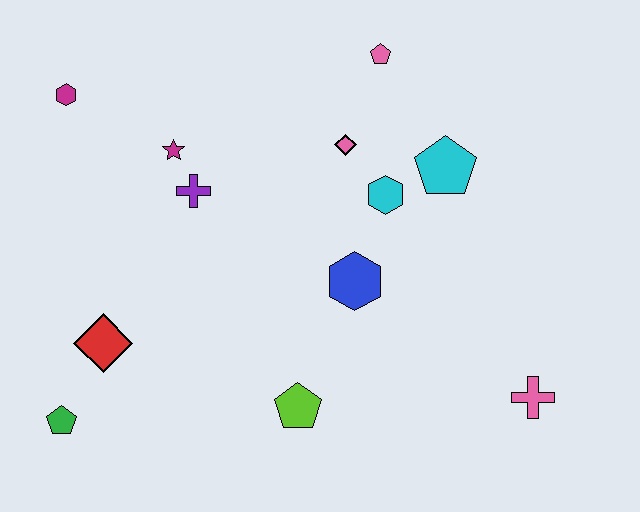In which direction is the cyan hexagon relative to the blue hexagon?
The cyan hexagon is above the blue hexagon.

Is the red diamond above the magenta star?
No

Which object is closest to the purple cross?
The magenta star is closest to the purple cross.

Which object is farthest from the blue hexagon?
The magenta hexagon is farthest from the blue hexagon.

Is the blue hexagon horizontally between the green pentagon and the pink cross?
Yes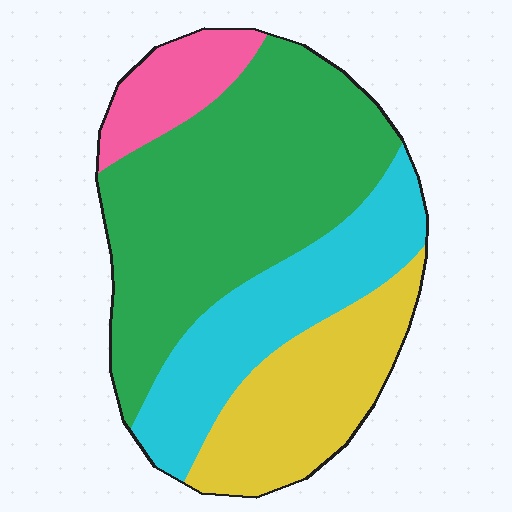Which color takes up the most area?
Green, at roughly 45%.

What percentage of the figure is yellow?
Yellow takes up between a sixth and a third of the figure.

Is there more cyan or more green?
Green.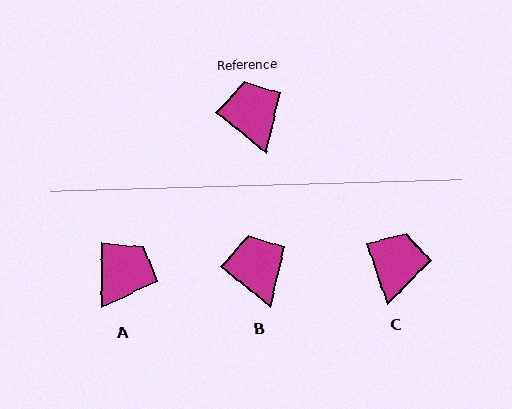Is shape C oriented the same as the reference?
No, it is off by about 32 degrees.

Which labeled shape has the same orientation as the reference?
B.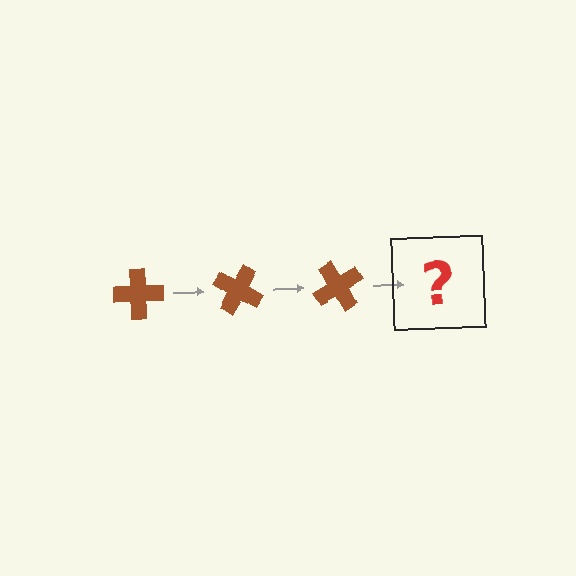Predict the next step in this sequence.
The next step is a brown cross rotated 90 degrees.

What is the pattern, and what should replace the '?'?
The pattern is that the cross rotates 30 degrees each step. The '?' should be a brown cross rotated 90 degrees.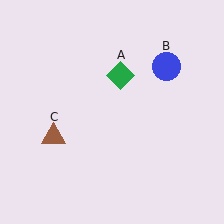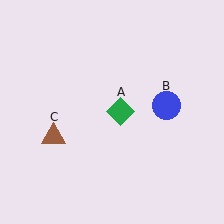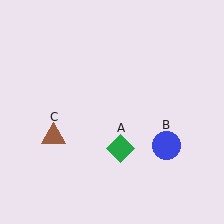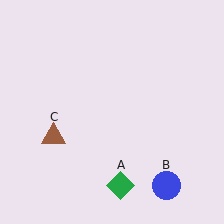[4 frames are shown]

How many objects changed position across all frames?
2 objects changed position: green diamond (object A), blue circle (object B).